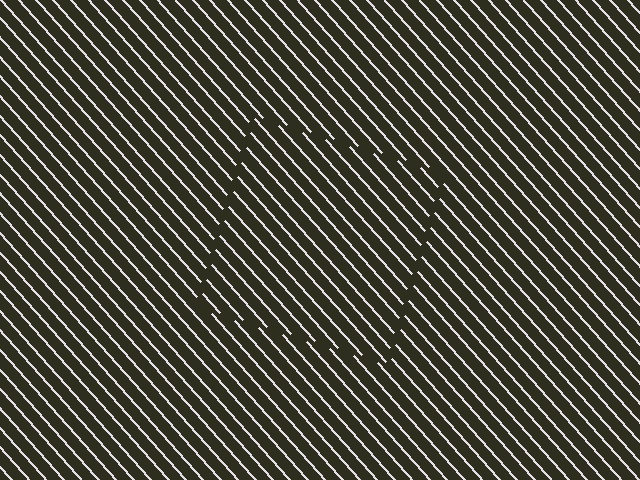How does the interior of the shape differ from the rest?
The interior of the shape contains the same grating, shifted by half a period — the contour is defined by the phase discontinuity where line-ends from the inner and outer gratings abut.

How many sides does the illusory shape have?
4 sides — the line-ends trace a square.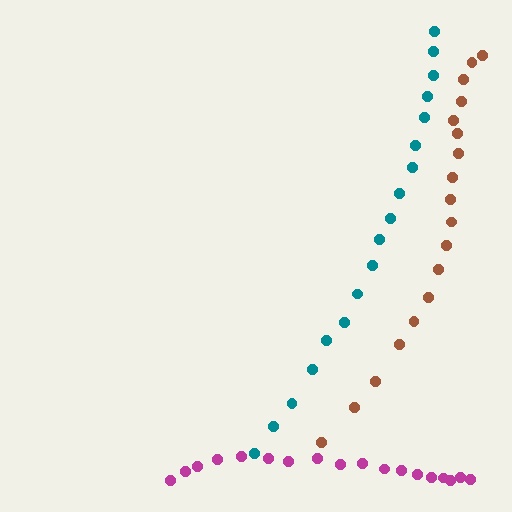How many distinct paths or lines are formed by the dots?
There are 3 distinct paths.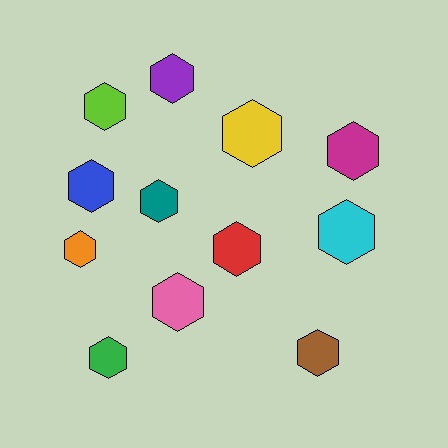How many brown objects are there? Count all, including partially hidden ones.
There is 1 brown object.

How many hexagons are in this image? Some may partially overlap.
There are 12 hexagons.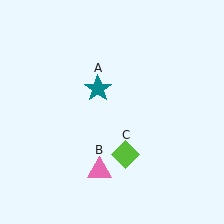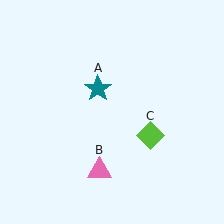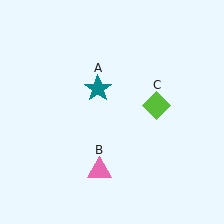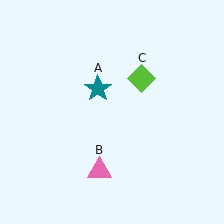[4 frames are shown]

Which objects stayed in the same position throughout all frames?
Teal star (object A) and pink triangle (object B) remained stationary.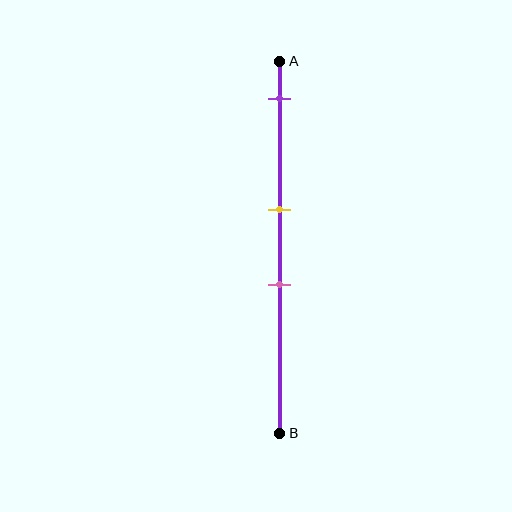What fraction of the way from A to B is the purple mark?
The purple mark is approximately 10% (0.1) of the way from A to B.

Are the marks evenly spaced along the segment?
No, the marks are not evenly spaced.